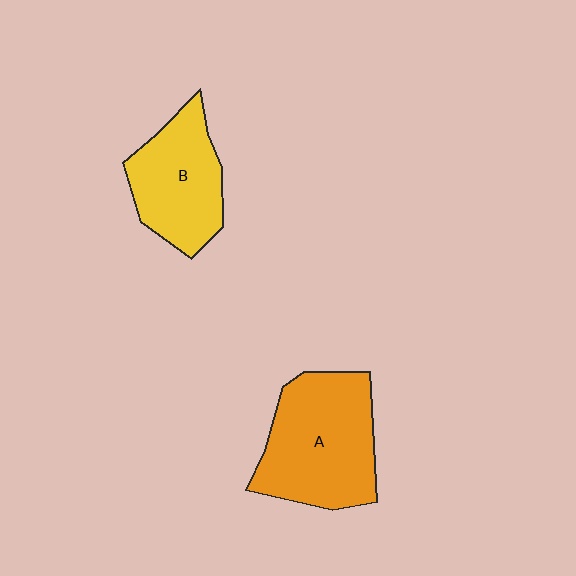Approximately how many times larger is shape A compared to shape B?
Approximately 1.3 times.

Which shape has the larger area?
Shape A (orange).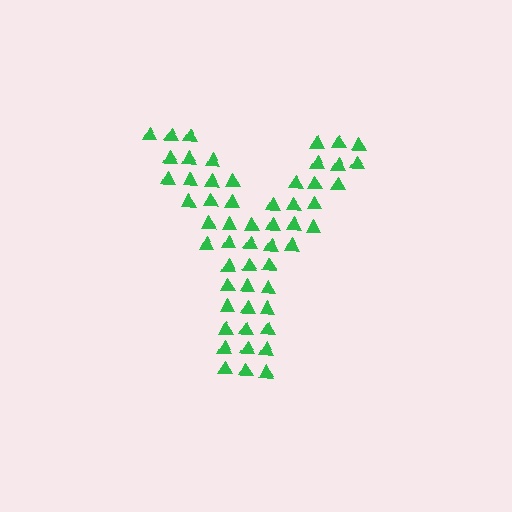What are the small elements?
The small elements are triangles.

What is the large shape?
The large shape is the letter Y.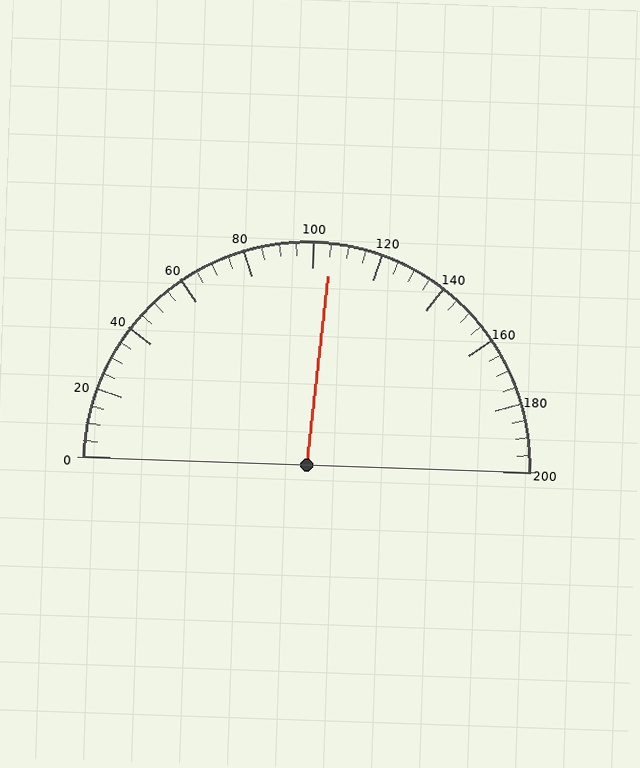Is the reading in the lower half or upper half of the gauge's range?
The reading is in the upper half of the range (0 to 200).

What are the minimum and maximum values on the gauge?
The gauge ranges from 0 to 200.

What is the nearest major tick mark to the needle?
The nearest major tick mark is 100.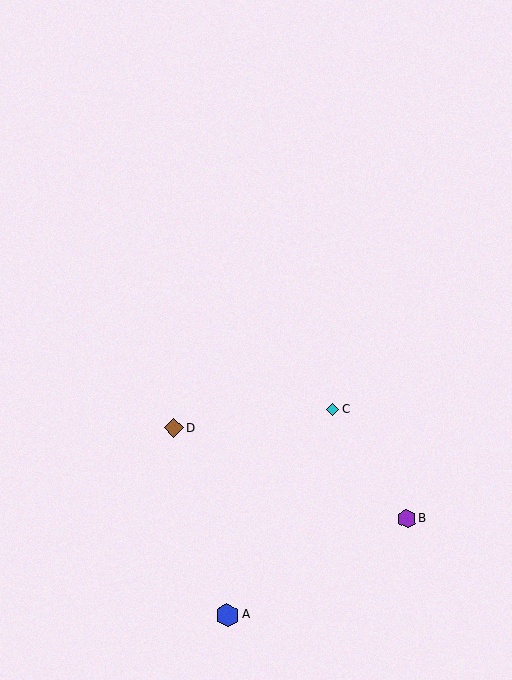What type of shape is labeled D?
Shape D is a brown diamond.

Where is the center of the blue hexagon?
The center of the blue hexagon is at (227, 615).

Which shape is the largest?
The blue hexagon (labeled A) is the largest.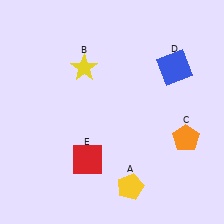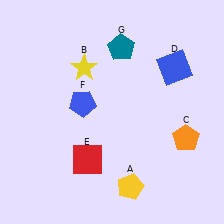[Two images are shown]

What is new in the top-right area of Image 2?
A teal pentagon (G) was added in the top-right area of Image 2.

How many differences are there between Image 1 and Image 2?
There are 2 differences between the two images.